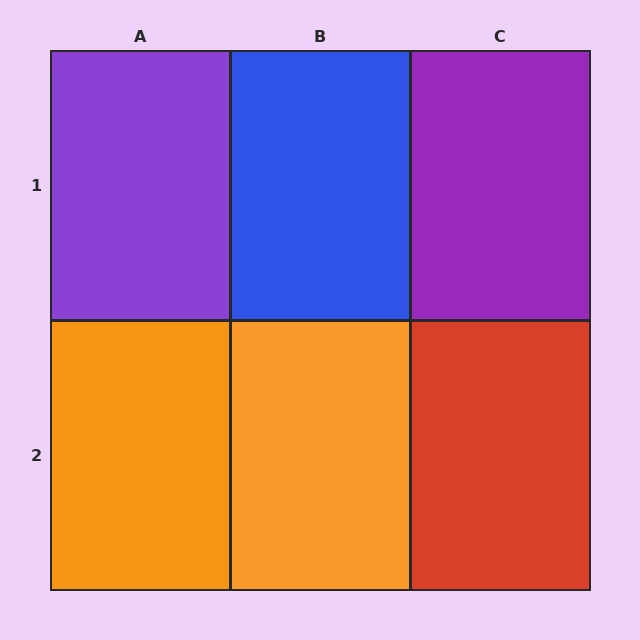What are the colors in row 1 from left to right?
Purple, blue, purple.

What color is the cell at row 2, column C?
Red.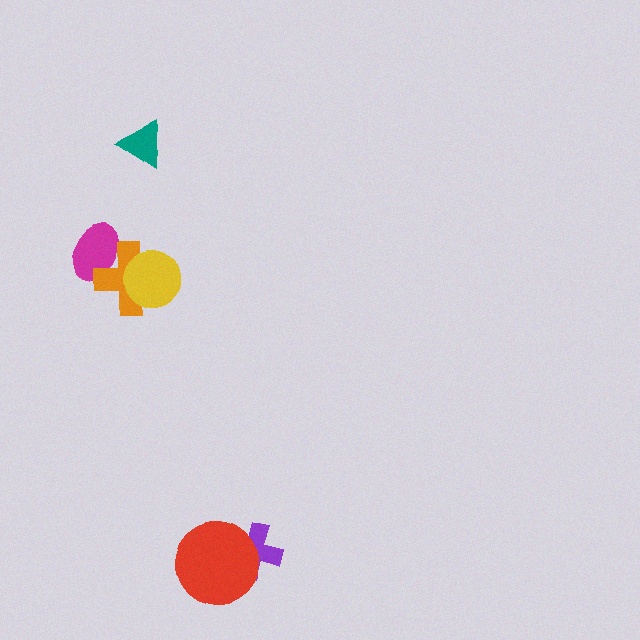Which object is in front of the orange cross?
The yellow circle is in front of the orange cross.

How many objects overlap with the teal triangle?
0 objects overlap with the teal triangle.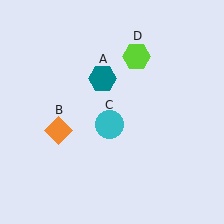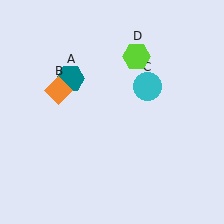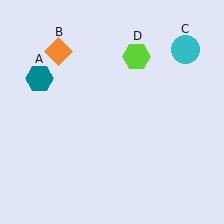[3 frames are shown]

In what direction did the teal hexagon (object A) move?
The teal hexagon (object A) moved left.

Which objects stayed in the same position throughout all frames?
Lime hexagon (object D) remained stationary.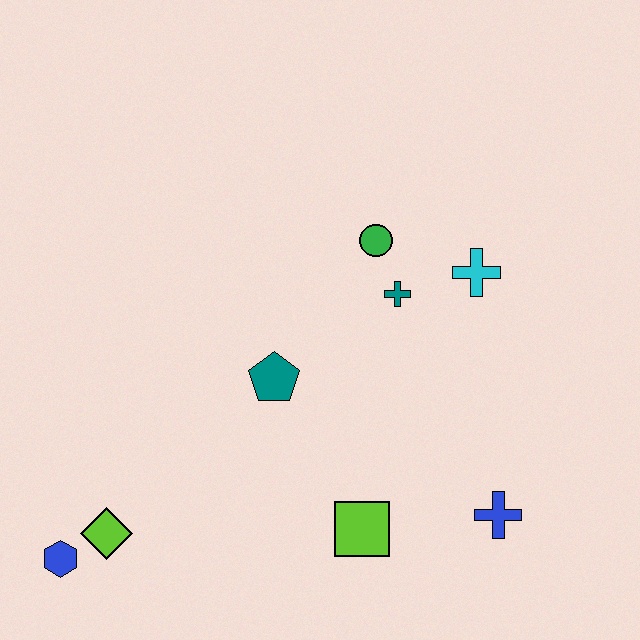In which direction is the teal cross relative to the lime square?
The teal cross is above the lime square.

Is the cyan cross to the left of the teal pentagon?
No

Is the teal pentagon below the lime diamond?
No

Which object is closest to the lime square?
The blue cross is closest to the lime square.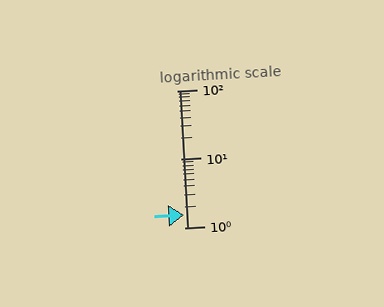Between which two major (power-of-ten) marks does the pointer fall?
The pointer is between 1 and 10.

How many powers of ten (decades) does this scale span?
The scale spans 2 decades, from 1 to 100.